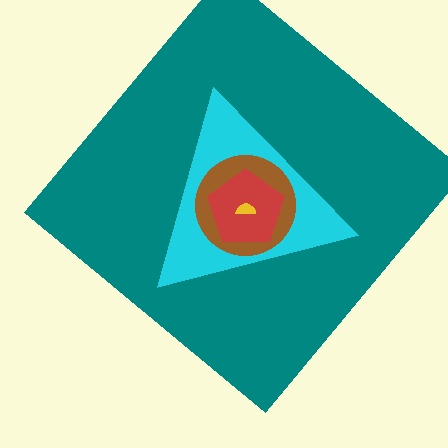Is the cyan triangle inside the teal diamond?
Yes.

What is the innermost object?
The yellow semicircle.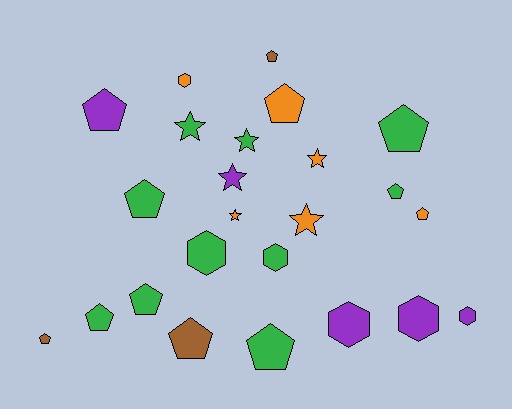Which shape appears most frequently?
Pentagon, with 12 objects.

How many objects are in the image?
There are 24 objects.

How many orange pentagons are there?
There are 2 orange pentagons.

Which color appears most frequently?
Green, with 10 objects.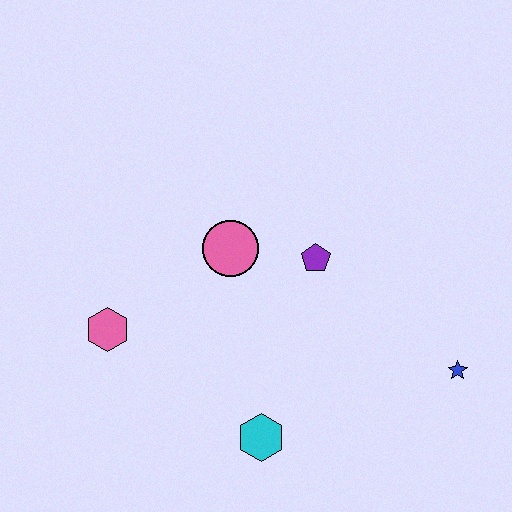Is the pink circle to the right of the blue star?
No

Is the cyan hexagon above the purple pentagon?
No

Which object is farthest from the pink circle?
The blue star is farthest from the pink circle.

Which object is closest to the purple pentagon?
The pink circle is closest to the purple pentagon.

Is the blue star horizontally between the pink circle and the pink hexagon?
No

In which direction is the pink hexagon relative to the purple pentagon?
The pink hexagon is to the left of the purple pentagon.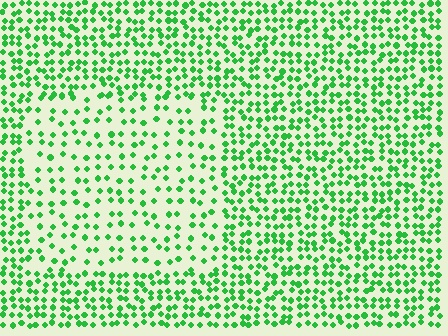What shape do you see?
I see a rectangle.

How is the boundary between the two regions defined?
The boundary is defined by a change in element density (approximately 2.0x ratio). All elements are the same color, size, and shape.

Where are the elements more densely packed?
The elements are more densely packed outside the rectangle boundary.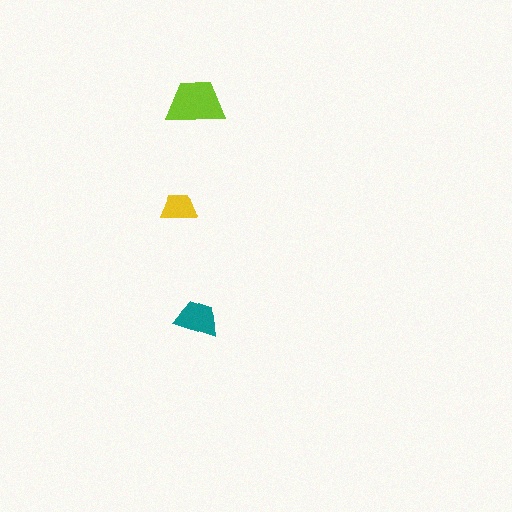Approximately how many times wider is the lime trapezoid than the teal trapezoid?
About 1.5 times wider.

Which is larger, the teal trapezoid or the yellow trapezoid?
The teal one.